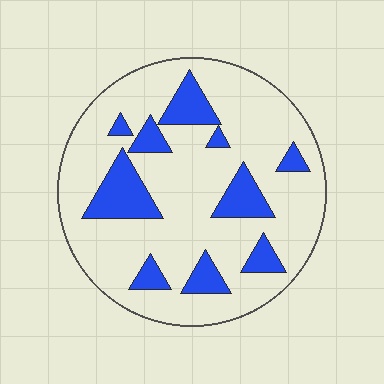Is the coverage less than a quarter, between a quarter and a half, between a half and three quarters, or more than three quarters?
Less than a quarter.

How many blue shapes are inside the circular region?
10.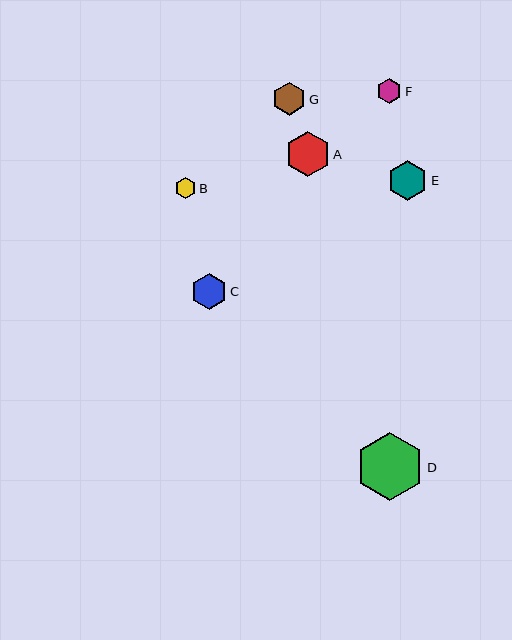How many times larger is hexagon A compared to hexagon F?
Hexagon A is approximately 1.8 times the size of hexagon F.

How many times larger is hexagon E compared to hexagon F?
Hexagon E is approximately 1.6 times the size of hexagon F.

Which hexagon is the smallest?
Hexagon B is the smallest with a size of approximately 21 pixels.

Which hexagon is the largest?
Hexagon D is the largest with a size of approximately 68 pixels.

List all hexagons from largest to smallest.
From largest to smallest: D, A, E, C, G, F, B.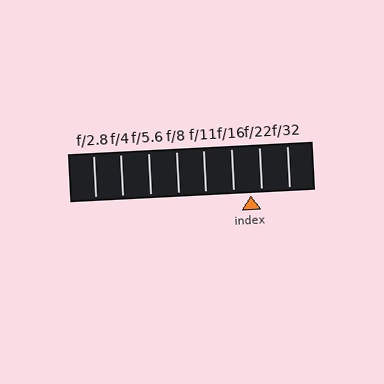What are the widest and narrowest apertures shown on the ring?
The widest aperture shown is f/2.8 and the narrowest is f/32.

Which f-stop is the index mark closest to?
The index mark is closest to f/22.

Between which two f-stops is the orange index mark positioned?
The index mark is between f/16 and f/22.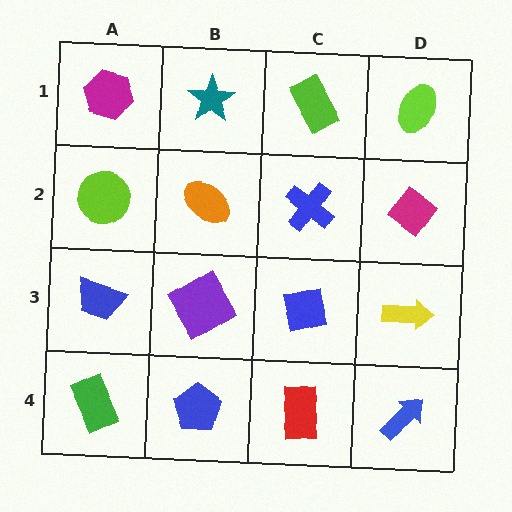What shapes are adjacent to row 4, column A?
A blue trapezoid (row 3, column A), a blue pentagon (row 4, column B).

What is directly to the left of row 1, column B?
A magenta hexagon.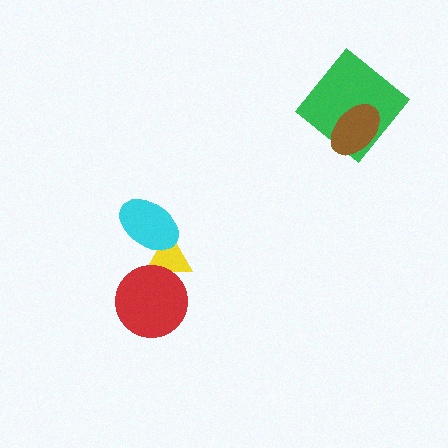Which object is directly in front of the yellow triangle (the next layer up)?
The red circle is directly in front of the yellow triangle.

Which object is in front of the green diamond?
The brown ellipse is in front of the green diamond.